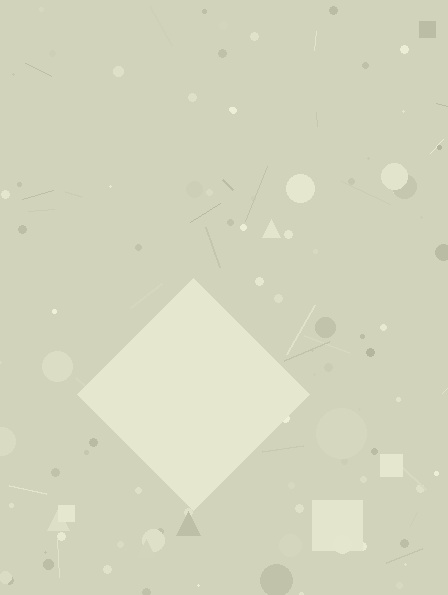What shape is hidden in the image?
A diamond is hidden in the image.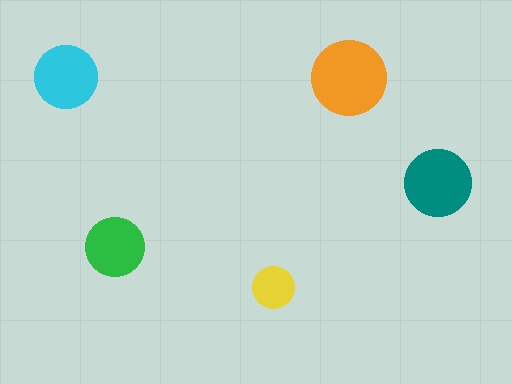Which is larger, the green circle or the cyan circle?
The cyan one.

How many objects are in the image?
There are 5 objects in the image.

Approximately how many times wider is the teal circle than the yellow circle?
About 1.5 times wider.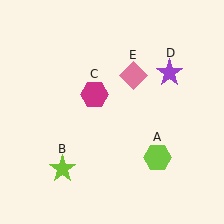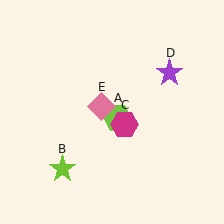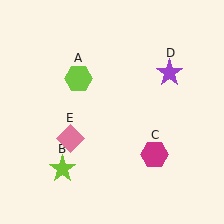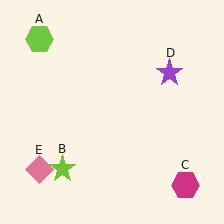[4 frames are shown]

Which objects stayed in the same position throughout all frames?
Lime star (object B) and purple star (object D) remained stationary.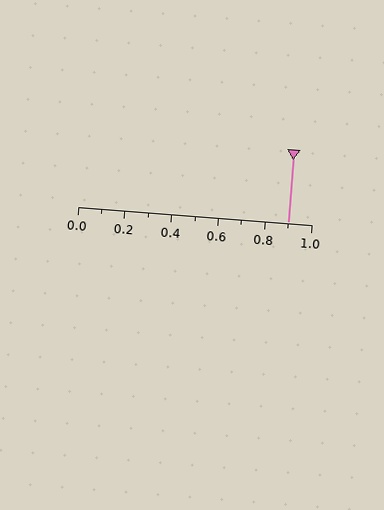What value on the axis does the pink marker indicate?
The marker indicates approximately 0.9.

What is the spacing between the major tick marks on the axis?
The major ticks are spaced 0.2 apart.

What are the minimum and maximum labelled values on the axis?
The axis runs from 0.0 to 1.0.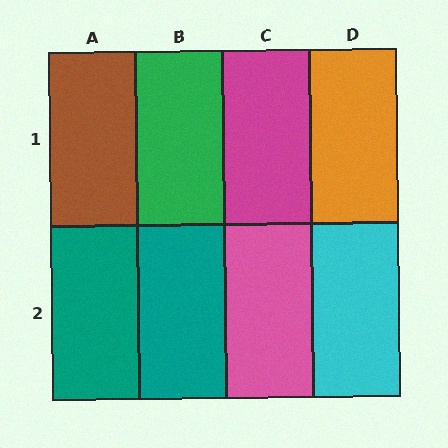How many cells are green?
1 cell is green.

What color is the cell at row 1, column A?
Brown.